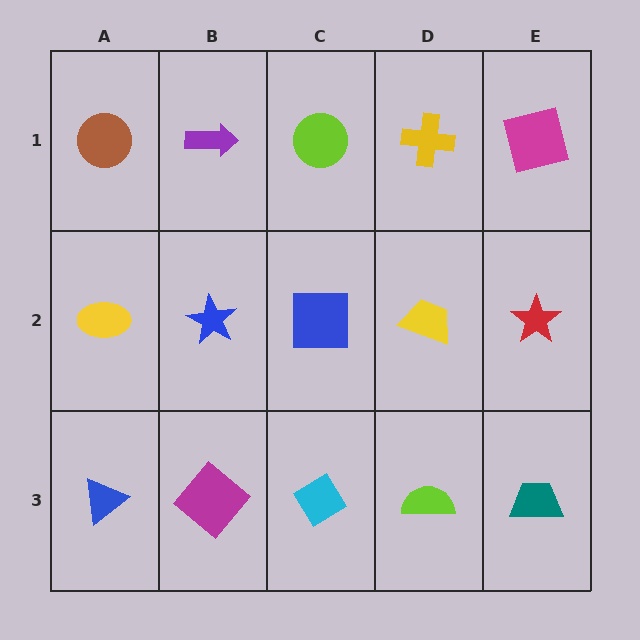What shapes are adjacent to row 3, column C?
A blue square (row 2, column C), a magenta diamond (row 3, column B), a lime semicircle (row 3, column D).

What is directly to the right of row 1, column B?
A lime circle.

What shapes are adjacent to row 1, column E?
A red star (row 2, column E), a yellow cross (row 1, column D).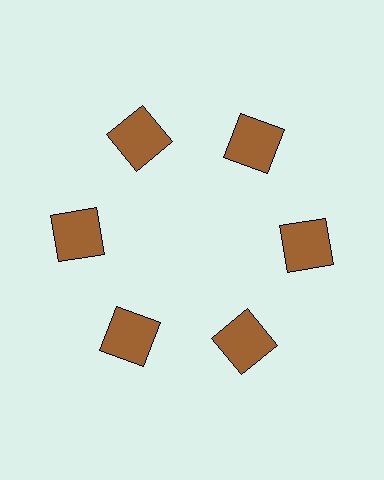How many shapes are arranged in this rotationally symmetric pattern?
There are 6 shapes, arranged in 6 groups of 1.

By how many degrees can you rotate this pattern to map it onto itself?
The pattern maps onto itself every 60 degrees of rotation.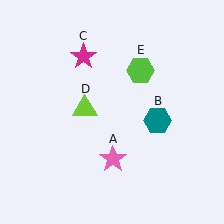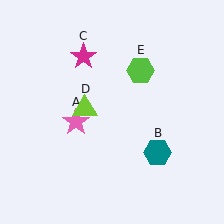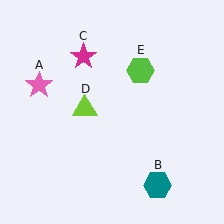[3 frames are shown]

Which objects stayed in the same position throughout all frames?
Magenta star (object C) and lime triangle (object D) and lime hexagon (object E) remained stationary.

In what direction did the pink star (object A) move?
The pink star (object A) moved up and to the left.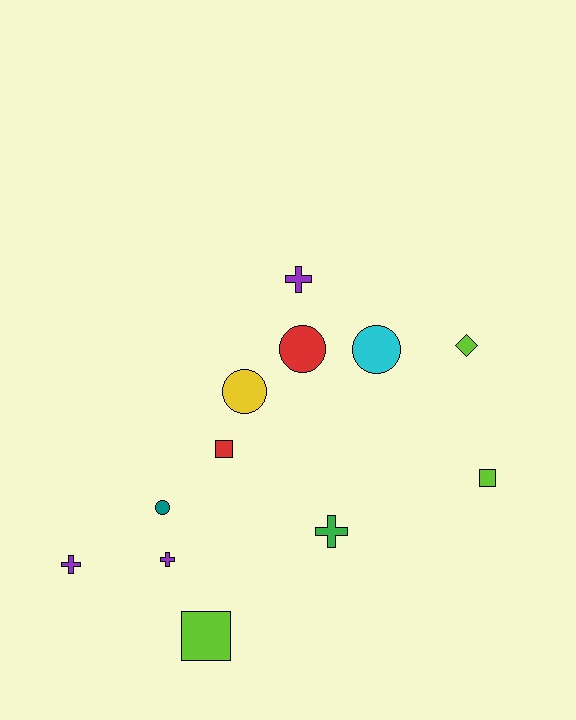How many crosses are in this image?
There are 4 crosses.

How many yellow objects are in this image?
There is 1 yellow object.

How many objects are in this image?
There are 12 objects.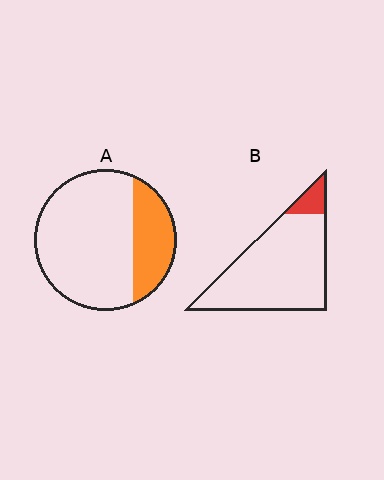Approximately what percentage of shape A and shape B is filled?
A is approximately 25% and B is approximately 10%.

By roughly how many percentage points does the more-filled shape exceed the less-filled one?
By roughly 15 percentage points (A over B).